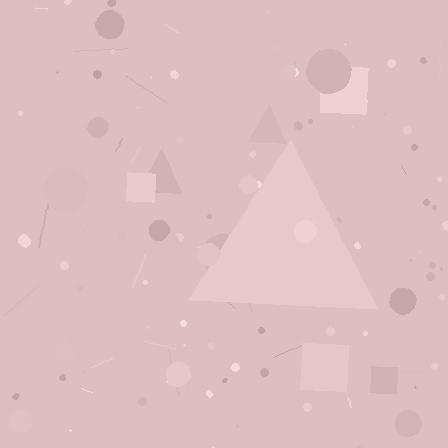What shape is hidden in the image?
A triangle is hidden in the image.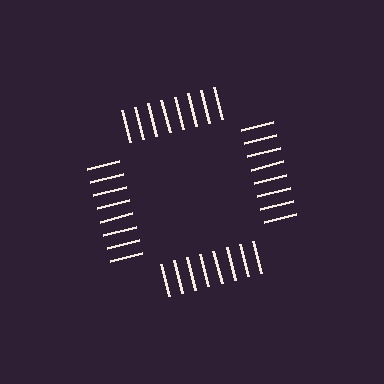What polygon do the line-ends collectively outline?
An illusory square — the line segments terminate on its edges but no continuous stroke is drawn.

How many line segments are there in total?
32 — 8 along each of the 4 edges.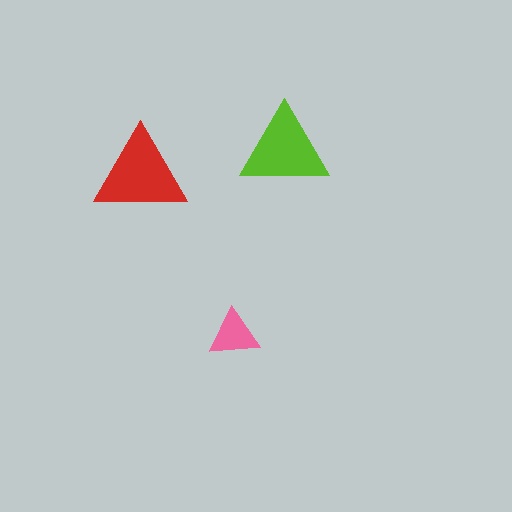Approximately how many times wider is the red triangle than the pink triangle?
About 2 times wider.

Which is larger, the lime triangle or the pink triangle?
The lime one.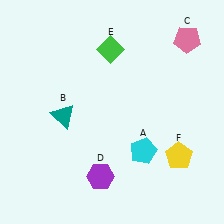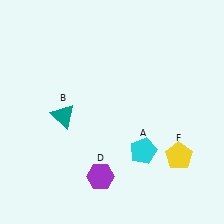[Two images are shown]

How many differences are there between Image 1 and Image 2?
There are 2 differences between the two images.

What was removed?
The pink pentagon (C), the green diamond (E) were removed in Image 2.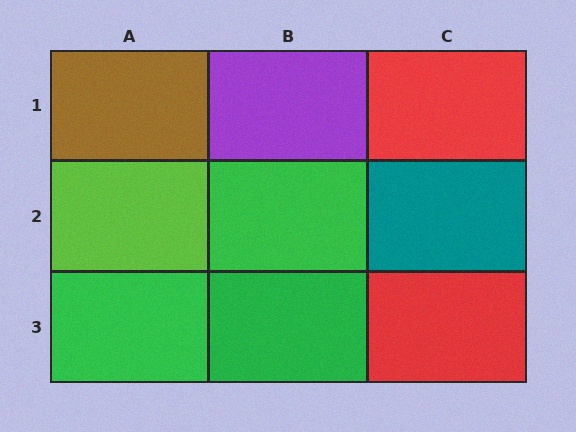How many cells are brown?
1 cell is brown.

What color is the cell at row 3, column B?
Green.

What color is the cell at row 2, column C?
Teal.